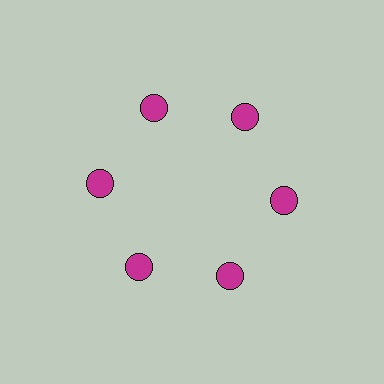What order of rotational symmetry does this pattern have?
This pattern has 6-fold rotational symmetry.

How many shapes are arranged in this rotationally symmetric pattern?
There are 6 shapes, arranged in 6 groups of 1.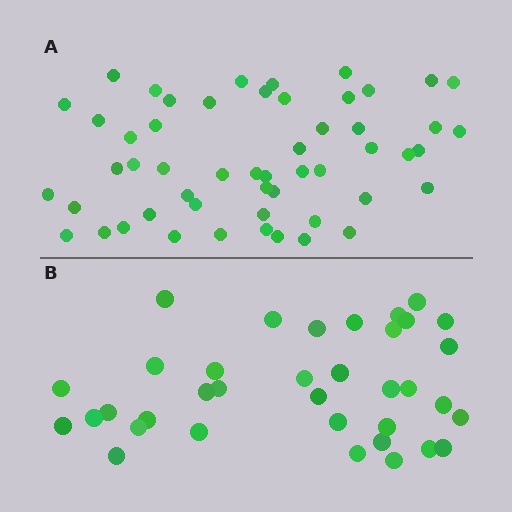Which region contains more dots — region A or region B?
Region A (the top region) has more dots.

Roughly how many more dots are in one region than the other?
Region A has approximately 15 more dots than region B.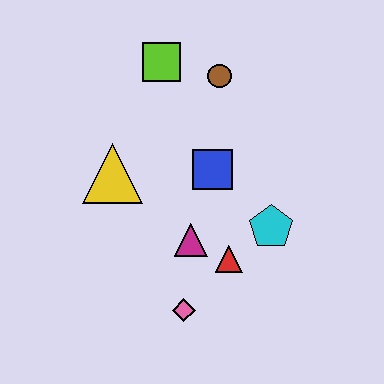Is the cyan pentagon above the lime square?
No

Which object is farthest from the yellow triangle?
The cyan pentagon is farthest from the yellow triangle.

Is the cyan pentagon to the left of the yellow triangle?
No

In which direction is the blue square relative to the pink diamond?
The blue square is above the pink diamond.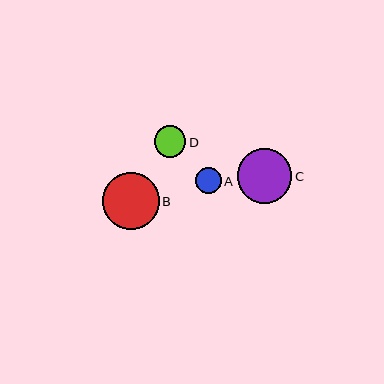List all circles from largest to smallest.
From largest to smallest: B, C, D, A.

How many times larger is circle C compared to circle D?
Circle C is approximately 1.7 times the size of circle D.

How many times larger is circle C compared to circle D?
Circle C is approximately 1.7 times the size of circle D.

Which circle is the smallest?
Circle A is the smallest with a size of approximately 26 pixels.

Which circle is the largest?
Circle B is the largest with a size of approximately 57 pixels.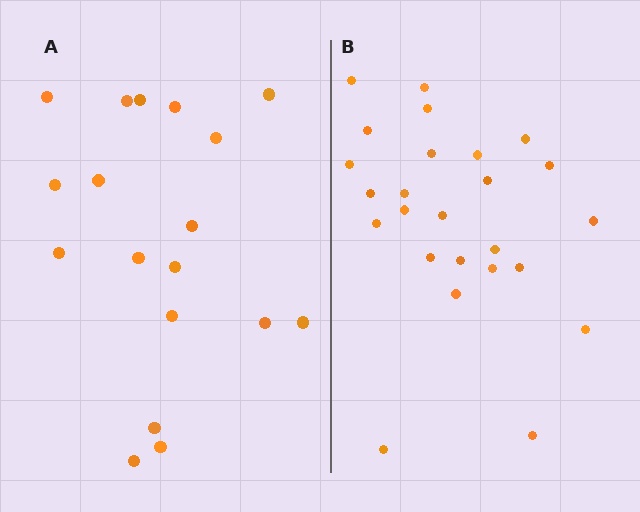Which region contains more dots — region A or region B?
Region B (the right region) has more dots.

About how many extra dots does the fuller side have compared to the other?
Region B has roughly 8 or so more dots than region A.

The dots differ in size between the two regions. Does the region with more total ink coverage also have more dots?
No. Region A has more total ink coverage because its dots are larger, but region B actually contains more individual dots. Total area can be misleading — the number of items is what matters here.